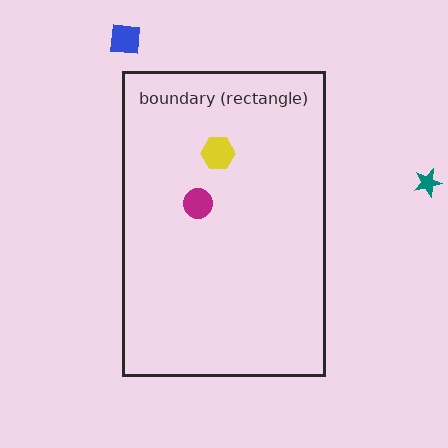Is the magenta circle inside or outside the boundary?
Inside.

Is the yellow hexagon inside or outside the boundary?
Inside.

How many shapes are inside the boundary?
2 inside, 2 outside.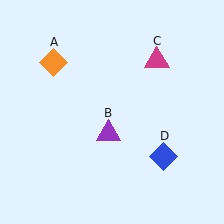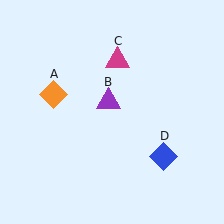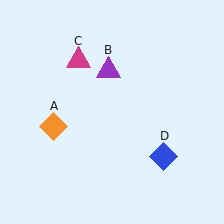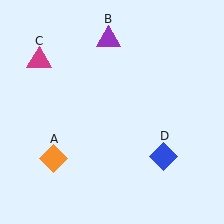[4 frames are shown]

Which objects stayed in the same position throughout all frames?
Blue diamond (object D) remained stationary.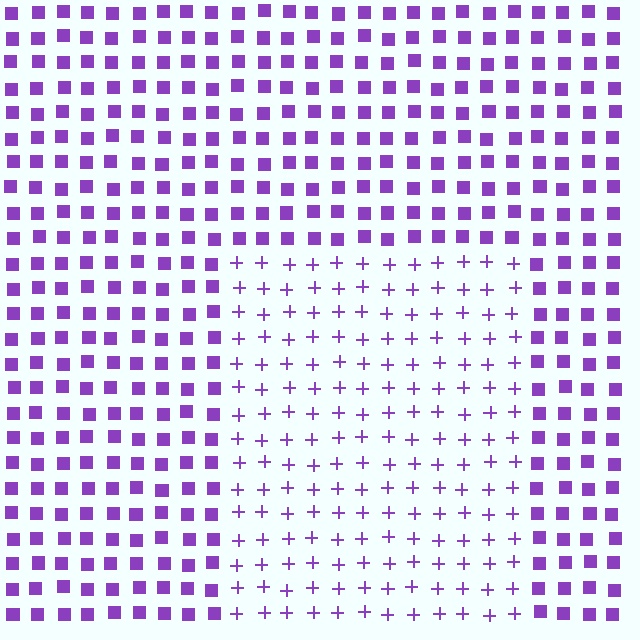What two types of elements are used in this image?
The image uses plus signs inside the rectangle region and squares outside it.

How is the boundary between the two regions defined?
The boundary is defined by a change in element shape: plus signs inside vs. squares outside. All elements share the same color and spacing.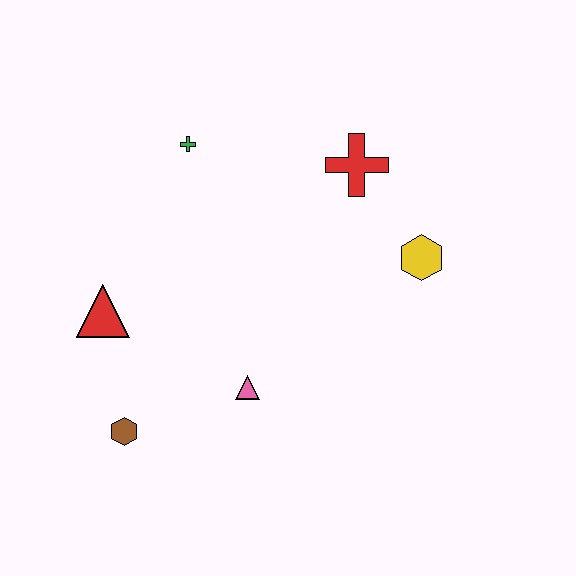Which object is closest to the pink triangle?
The brown hexagon is closest to the pink triangle.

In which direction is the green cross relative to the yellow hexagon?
The green cross is to the left of the yellow hexagon.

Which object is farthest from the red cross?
The brown hexagon is farthest from the red cross.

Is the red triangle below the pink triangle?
No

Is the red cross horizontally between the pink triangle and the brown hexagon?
No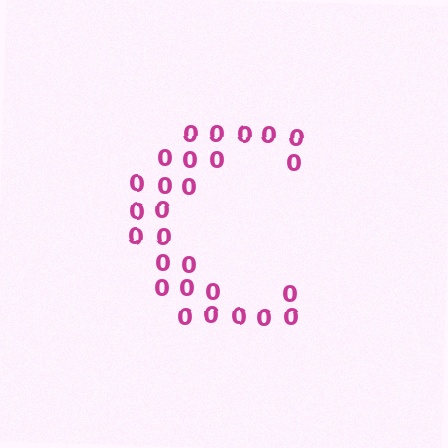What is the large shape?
The large shape is the letter C.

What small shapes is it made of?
It is made of small digit 0's.